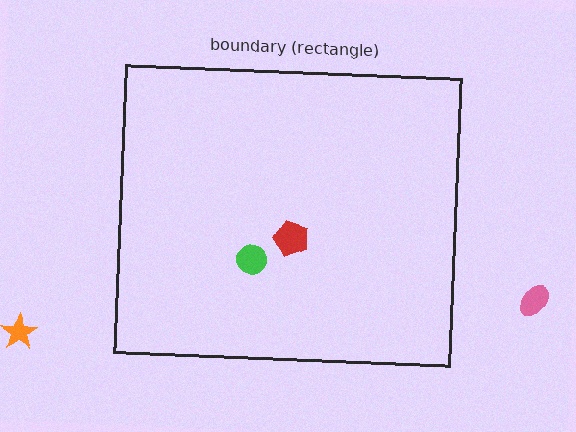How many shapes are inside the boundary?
2 inside, 2 outside.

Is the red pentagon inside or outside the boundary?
Inside.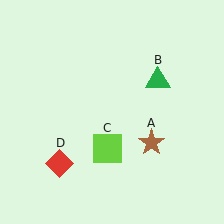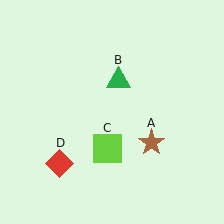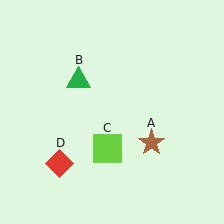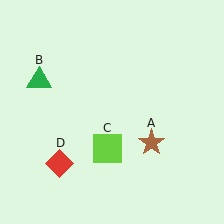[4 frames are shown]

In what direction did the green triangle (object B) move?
The green triangle (object B) moved left.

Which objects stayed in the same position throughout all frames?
Brown star (object A) and lime square (object C) and red diamond (object D) remained stationary.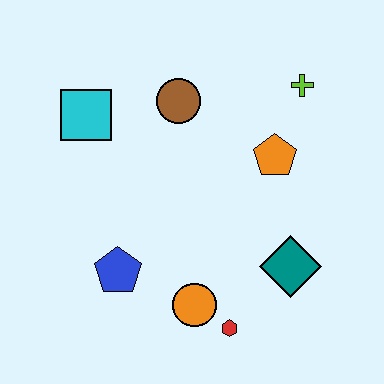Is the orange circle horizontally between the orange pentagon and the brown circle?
Yes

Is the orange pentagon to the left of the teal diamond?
Yes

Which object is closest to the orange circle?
The red hexagon is closest to the orange circle.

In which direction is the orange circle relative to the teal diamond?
The orange circle is to the left of the teal diamond.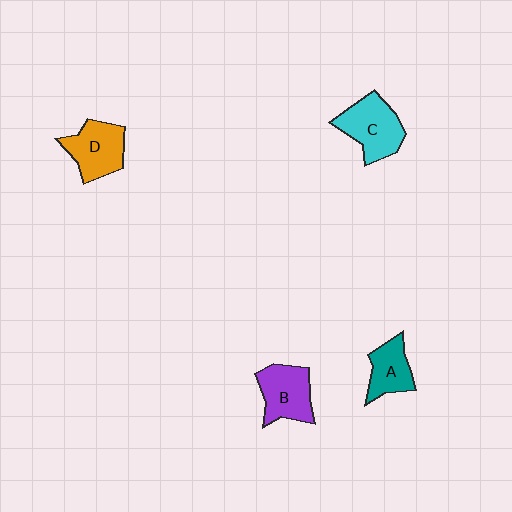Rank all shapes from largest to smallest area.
From largest to smallest: C (cyan), D (orange), B (purple), A (teal).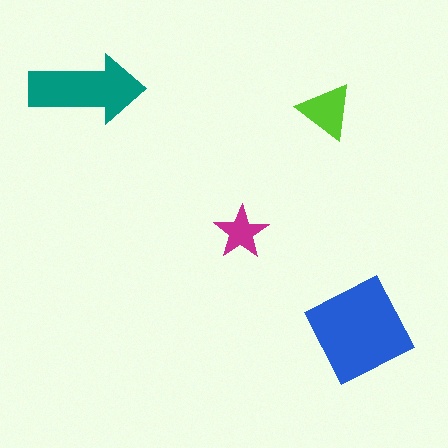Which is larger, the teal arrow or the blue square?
The blue square.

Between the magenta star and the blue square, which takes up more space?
The blue square.